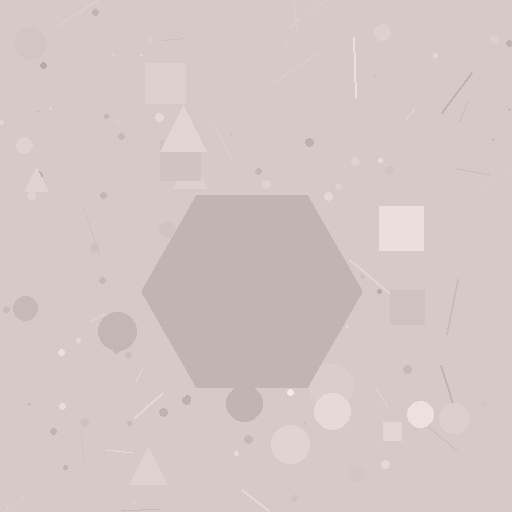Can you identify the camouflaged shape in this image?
The camouflaged shape is a hexagon.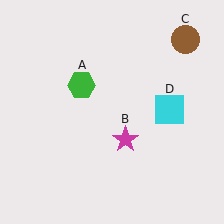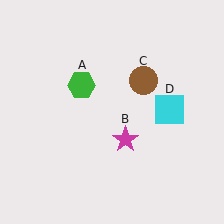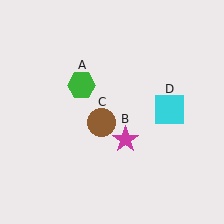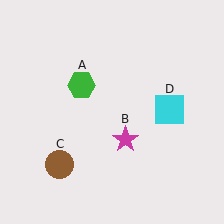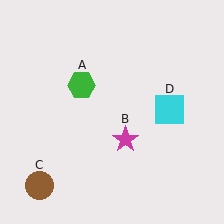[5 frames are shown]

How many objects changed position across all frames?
1 object changed position: brown circle (object C).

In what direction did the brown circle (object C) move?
The brown circle (object C) moved down and to the left.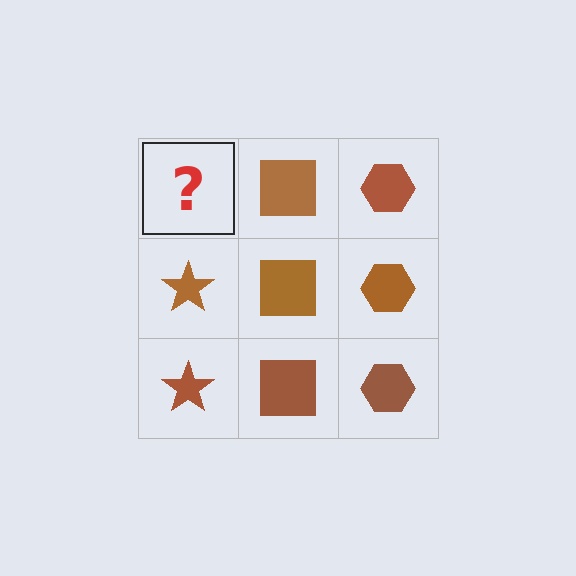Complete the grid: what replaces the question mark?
The question mark should be replaced with a brown star.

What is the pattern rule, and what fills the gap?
The rule is that each column has a consistent shape. The gap should be filled with a brown star.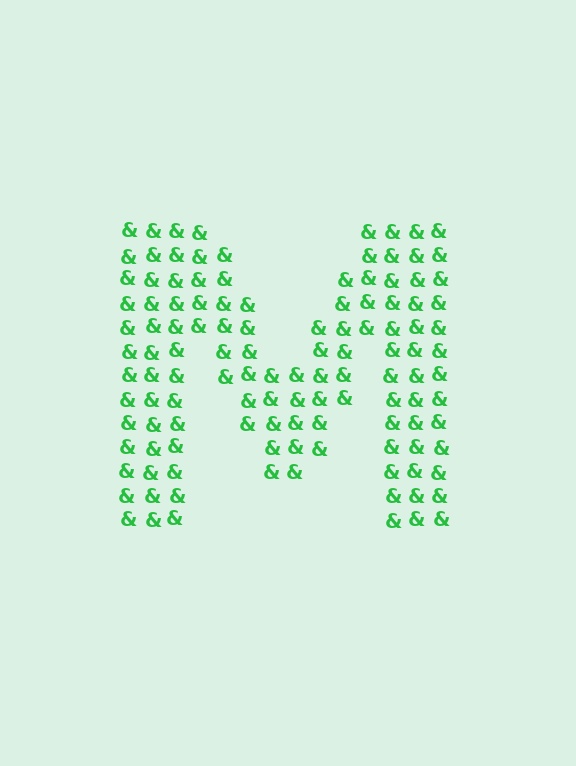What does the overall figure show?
The overall figure shows the letter M.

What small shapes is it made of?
It is made of small ampersands.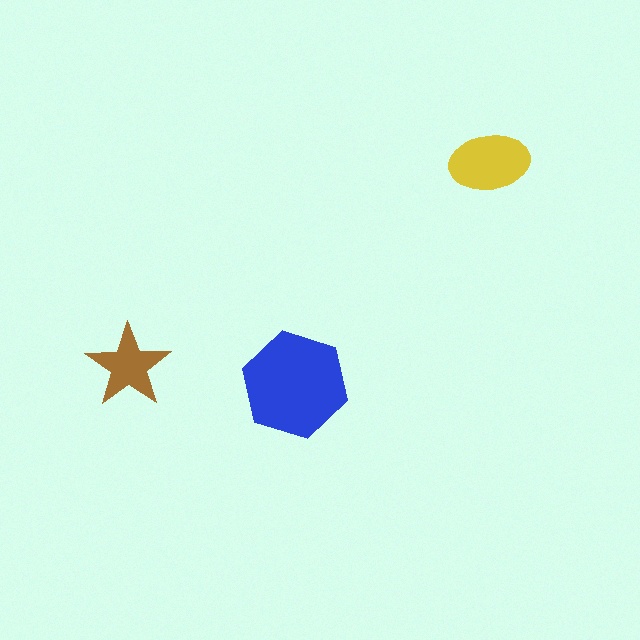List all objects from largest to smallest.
The blue hexagon, the yellow ellipse, the brown star.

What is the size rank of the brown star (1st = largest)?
3rd.